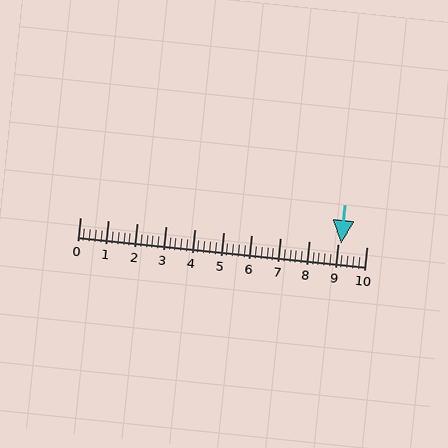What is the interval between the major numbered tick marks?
The major tick marks are spaced 1 units apart.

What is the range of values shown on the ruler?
The ruler shows values from 0 to 10.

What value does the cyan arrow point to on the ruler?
The cyan arrow points to approximately 9.1.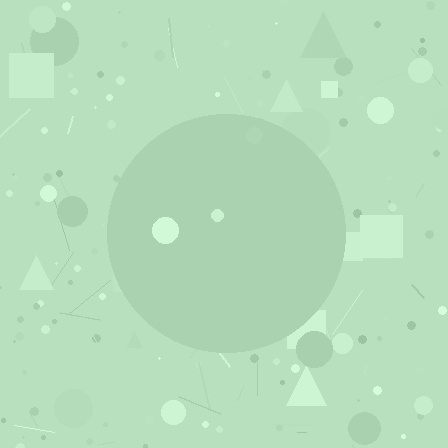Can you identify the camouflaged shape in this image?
The camouflaged shape is a circle.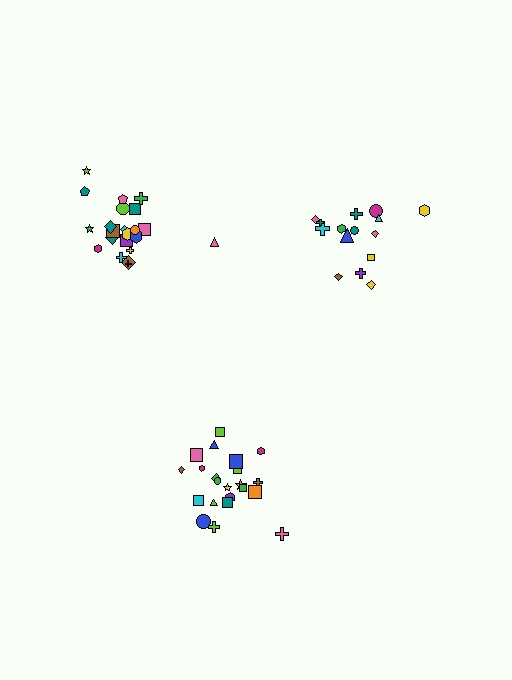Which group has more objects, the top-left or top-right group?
The top-left group.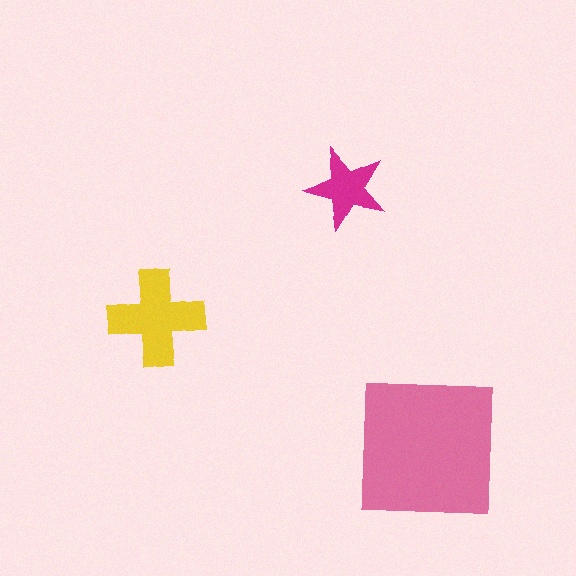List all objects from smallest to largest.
The magenta star, the yellow cross, the pink square.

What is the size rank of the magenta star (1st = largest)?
3rd.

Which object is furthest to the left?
The yellow cross is leftmost.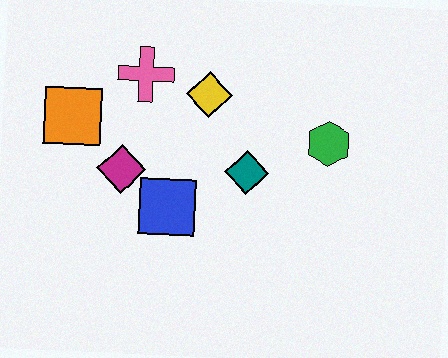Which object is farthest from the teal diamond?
The orange square is farthest from the teal diamond.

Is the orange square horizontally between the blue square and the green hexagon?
No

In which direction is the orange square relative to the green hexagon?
The orange square is to the left of the green hexagon.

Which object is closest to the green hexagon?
The teal diamond is closest to the green hexagon.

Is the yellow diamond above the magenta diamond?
Yes